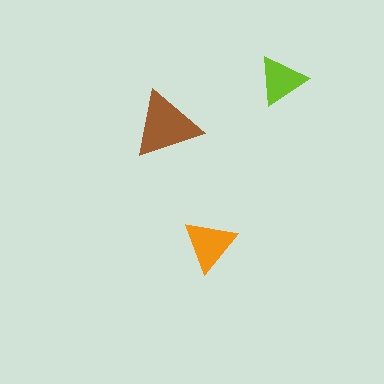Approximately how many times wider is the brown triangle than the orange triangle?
About 1.5 times wider.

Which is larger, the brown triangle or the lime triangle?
The brown one.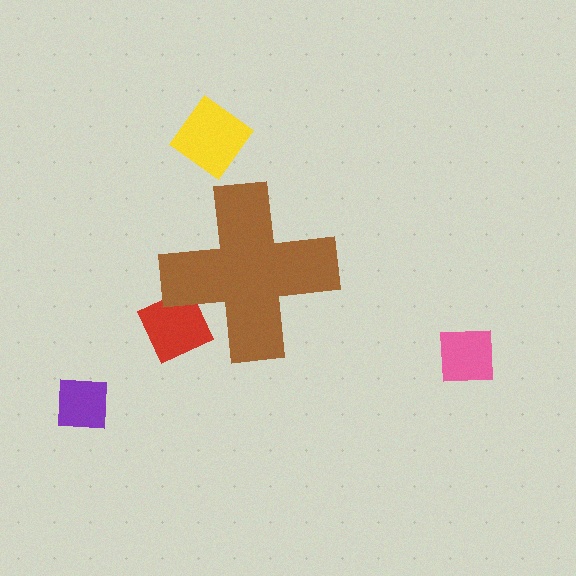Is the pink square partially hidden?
No, the pink square is fully visible.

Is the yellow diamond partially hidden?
No, the yellow diamond is fully visible.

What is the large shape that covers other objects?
A brown cross.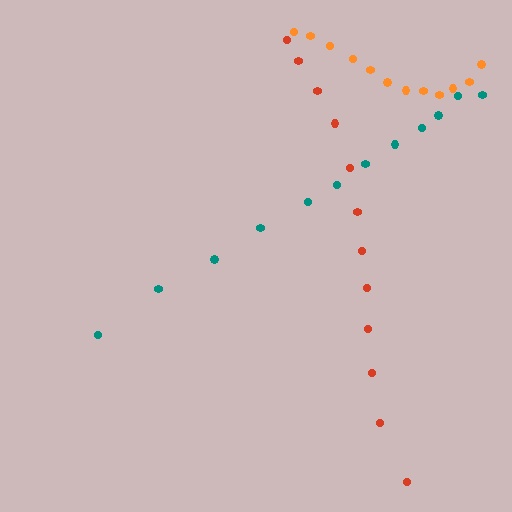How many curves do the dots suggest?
There are 3 distinct paths.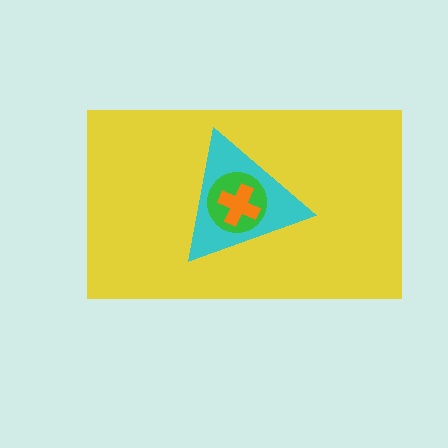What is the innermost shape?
The orange cross.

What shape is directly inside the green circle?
The orange cross.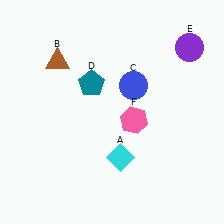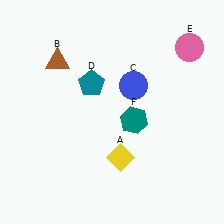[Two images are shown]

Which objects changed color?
A changed from cyan to yellow. E changed from purple to pink. F changed from pink to teal.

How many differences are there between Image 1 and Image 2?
There are 3 differences between the two images.